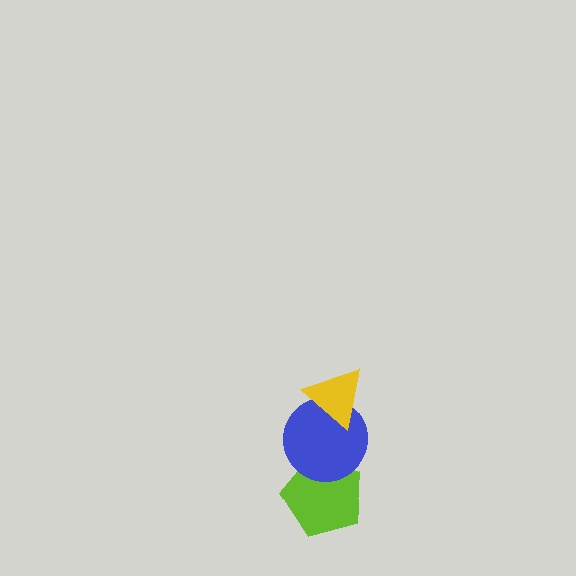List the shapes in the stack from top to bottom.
From top to bottom: the yellow triangle, the blue circle, the lime pentagon.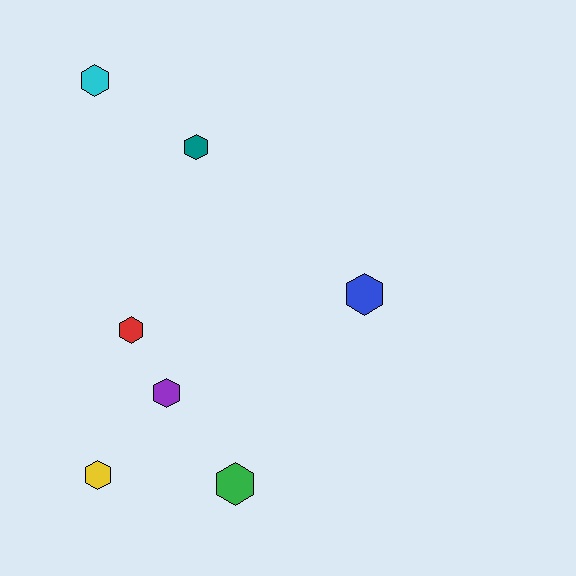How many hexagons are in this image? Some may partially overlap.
There are 7 hexagons.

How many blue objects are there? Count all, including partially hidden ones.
There is 1 blue object.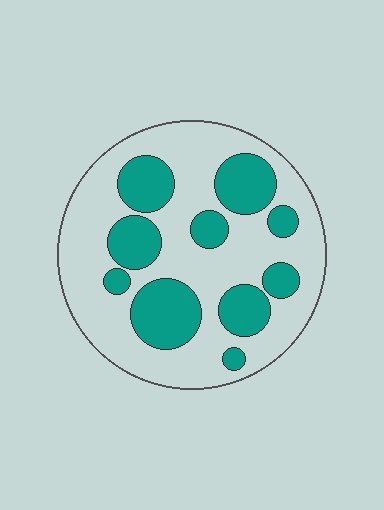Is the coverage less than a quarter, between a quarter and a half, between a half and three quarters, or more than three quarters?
Between a quarter and a half.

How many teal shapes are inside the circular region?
10.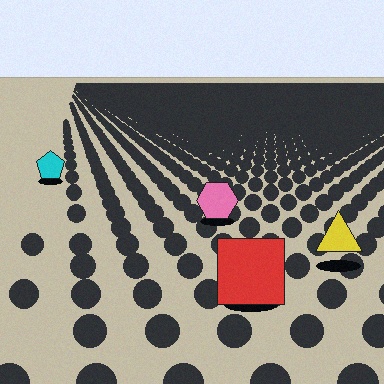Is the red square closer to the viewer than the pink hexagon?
Yes. The red square is closer — you can tell from the texture gradient: the ground texture is coarser near it.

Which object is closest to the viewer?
The red square is closest. The texture marks near it are larger and more spread out.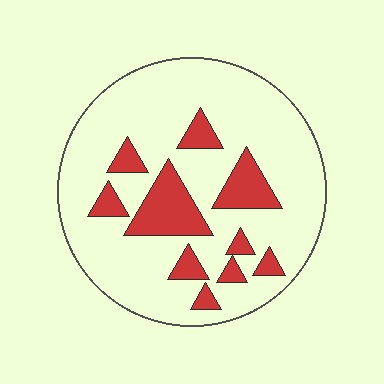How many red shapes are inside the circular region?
10.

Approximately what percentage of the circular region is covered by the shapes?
Approximately 20%.